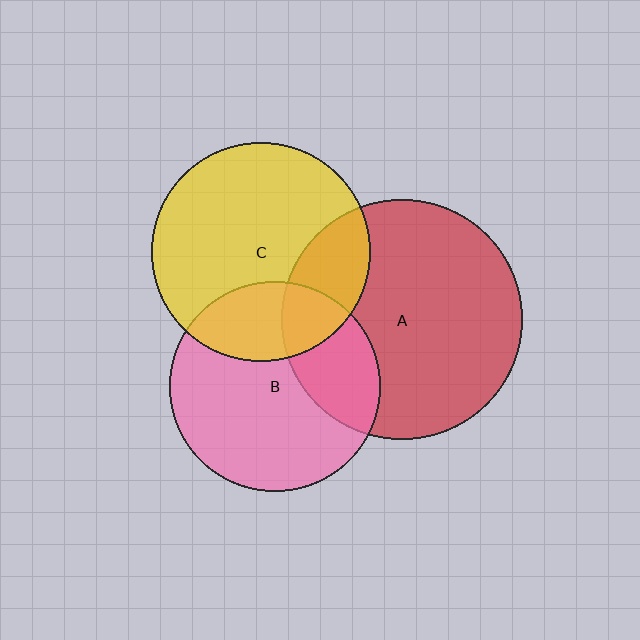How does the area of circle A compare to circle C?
Approximately 1.2 times.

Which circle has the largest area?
Circle A (red).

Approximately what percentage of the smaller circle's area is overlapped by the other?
Approximately 25%.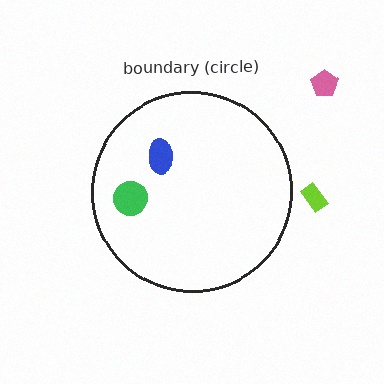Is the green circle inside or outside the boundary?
Inside.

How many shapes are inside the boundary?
2 inside, 2 outside.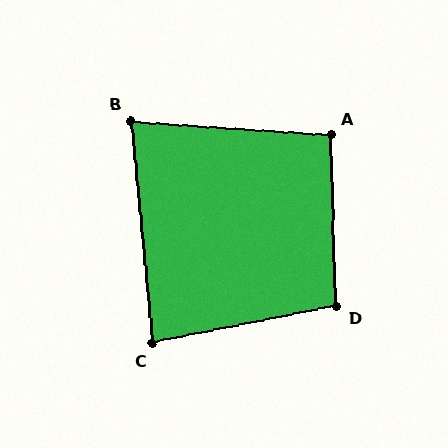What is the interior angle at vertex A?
Approximately 96 degrees (obtuse).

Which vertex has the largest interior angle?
D, at approximately 99 degrees.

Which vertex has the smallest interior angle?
B, at approximately 81 degrees.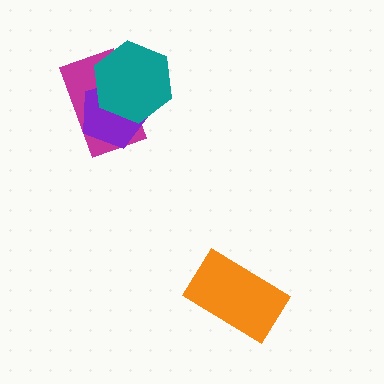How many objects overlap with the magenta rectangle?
2 objects overlap with the magenta rectangle.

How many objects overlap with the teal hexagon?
2 objects overlap with the teal hexagon.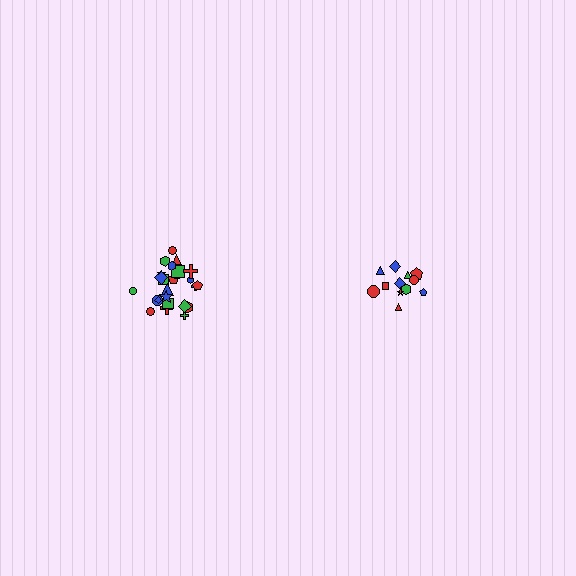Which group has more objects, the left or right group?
The left group.